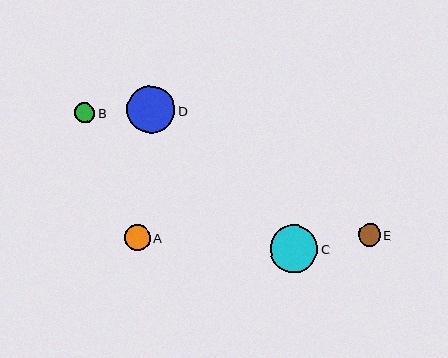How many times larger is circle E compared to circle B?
Circle E is approximately 1.1 times the size of circle B.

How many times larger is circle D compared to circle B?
Circle D is approximately 2.4 times the size of circle B.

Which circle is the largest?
Circle D is the largest with a size of approximately 48 pixels.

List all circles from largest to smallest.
From largest to smallest: D, C, A, E, B.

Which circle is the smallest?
Circle B is the smallest with a size of approximately 20 pixels.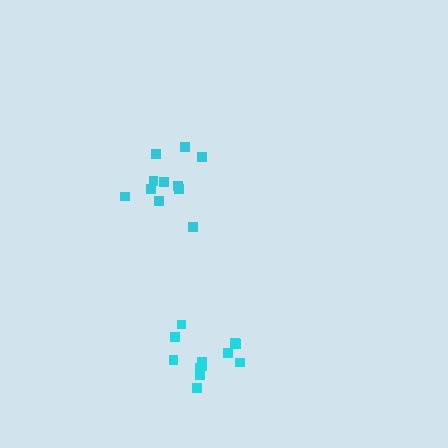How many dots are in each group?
Group 1: 12 dots, Group 2: 11 dots (23 total).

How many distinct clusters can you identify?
There are 2 distinct clusters.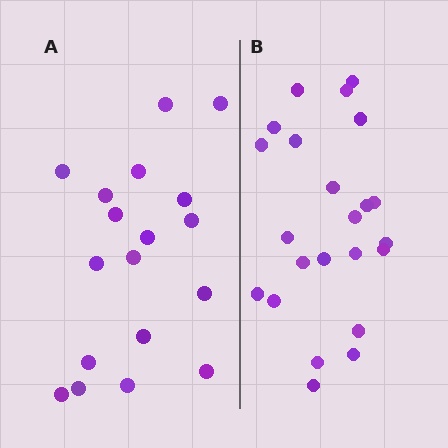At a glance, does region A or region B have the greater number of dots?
Region B (the right region) has more dots.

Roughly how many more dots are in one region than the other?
Region B has about 5 more dots than region A.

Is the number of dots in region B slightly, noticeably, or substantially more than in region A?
Region B has noticeably more, but not dramatically so. The ratio is roughly 1.3 to 1.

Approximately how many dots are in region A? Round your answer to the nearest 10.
About 20 dots. (The exact count is 18, which rounds to 20.)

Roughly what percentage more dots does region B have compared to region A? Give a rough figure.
About 30% more.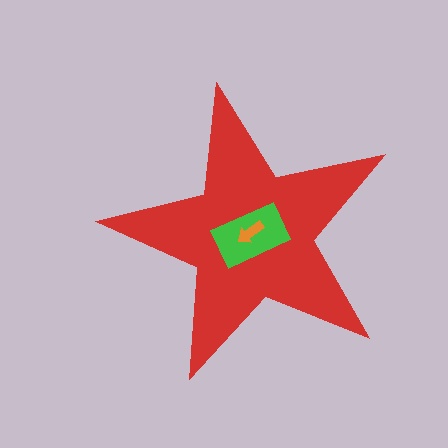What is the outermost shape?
The red star.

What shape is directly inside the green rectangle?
The orange arrow.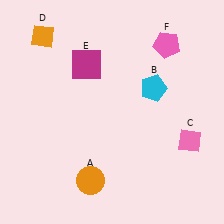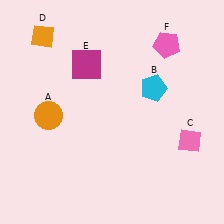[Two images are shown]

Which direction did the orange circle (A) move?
The orange circle (A) moved up.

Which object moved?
The orange circle (A) moved up.